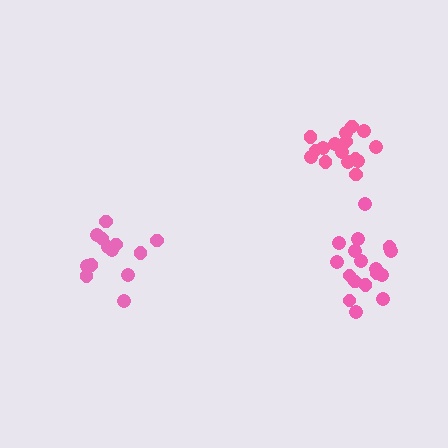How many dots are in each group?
Group 1: 16 dots, Group 2: 13 dots, Group 3: 17 dots (46 total).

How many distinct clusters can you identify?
There are 3 distinct clusters.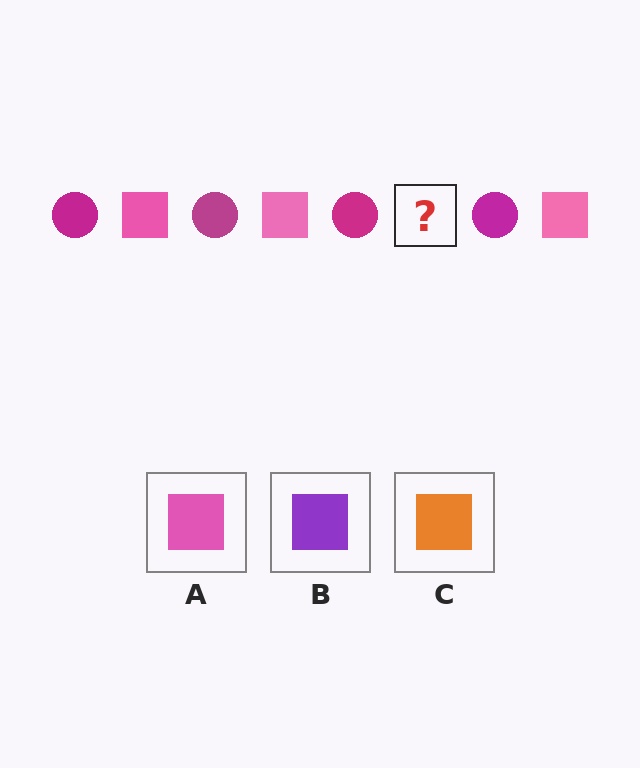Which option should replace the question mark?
Option A.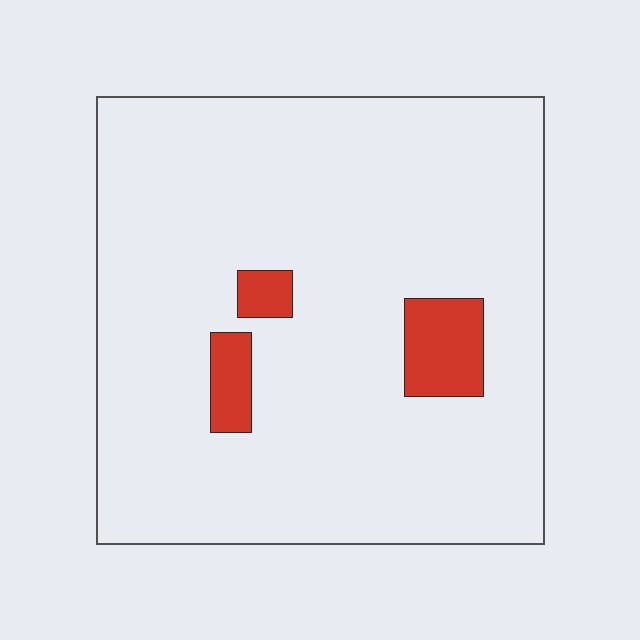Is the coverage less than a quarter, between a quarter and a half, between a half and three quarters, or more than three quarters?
Less than a quarter.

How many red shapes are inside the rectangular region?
3.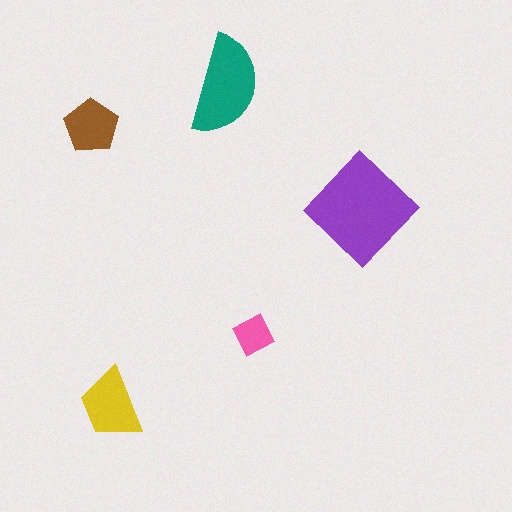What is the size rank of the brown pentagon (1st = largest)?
4th.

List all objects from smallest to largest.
The pink square, the brown pentagon, the yellow trapezoid, the teal semicircle, the purple diamond.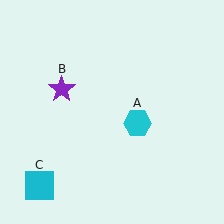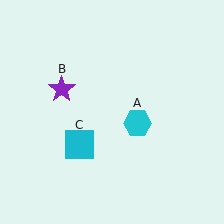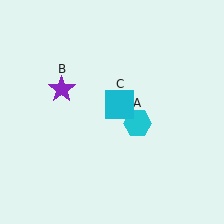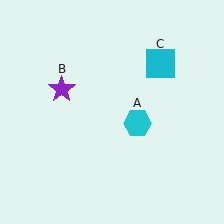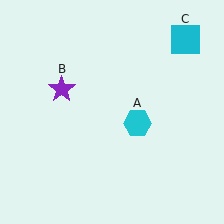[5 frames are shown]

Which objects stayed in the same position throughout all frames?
Cyan hexagon (object A) and purple star (object B) remained stationary.